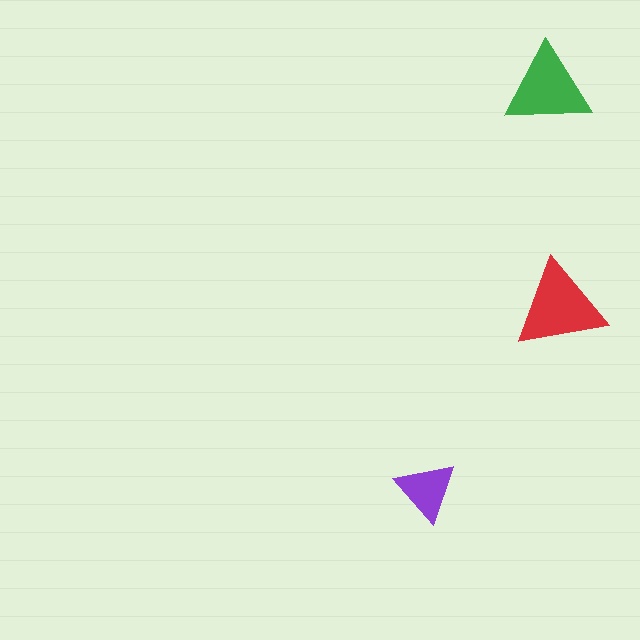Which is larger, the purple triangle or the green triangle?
The green one.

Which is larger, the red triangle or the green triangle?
The red one.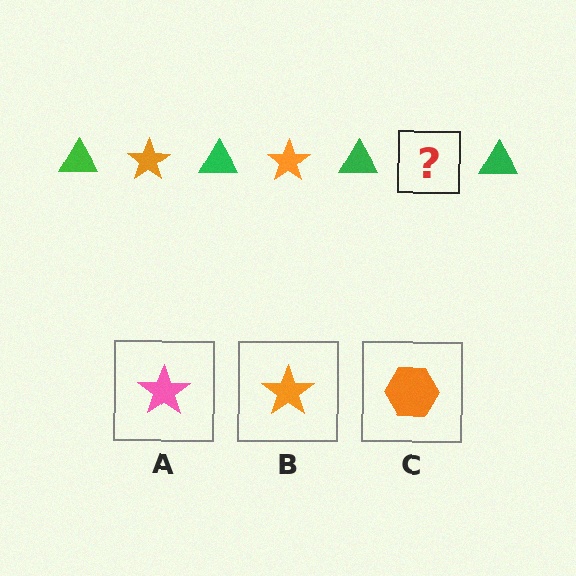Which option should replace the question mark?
Option B.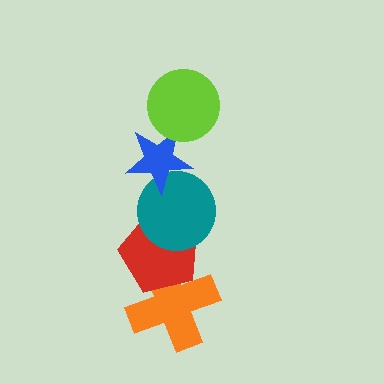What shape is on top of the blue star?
The lime circle is on top of the blue star.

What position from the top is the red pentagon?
The red pentagon is 4th from the top.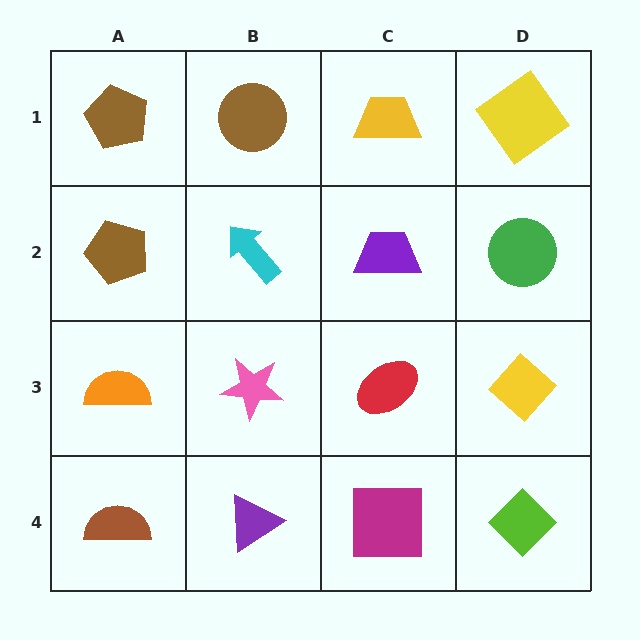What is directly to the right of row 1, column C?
A yellow diamond.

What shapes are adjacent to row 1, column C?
A purple trapezoid (row 2, column C), a brown circle (row 1, column B), a yellow diamond (row 1, column D).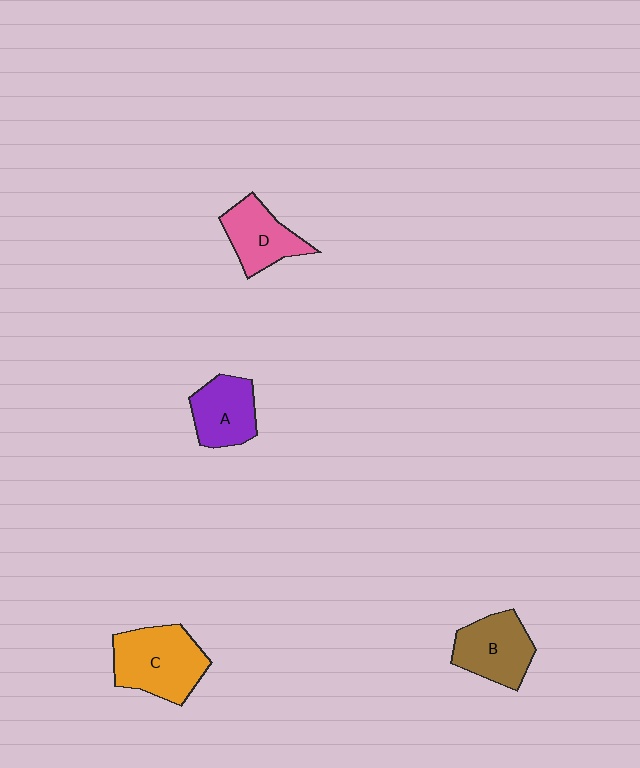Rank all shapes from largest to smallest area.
From largest to smallest: C (orange), B (brown), D (pink), A (purple).